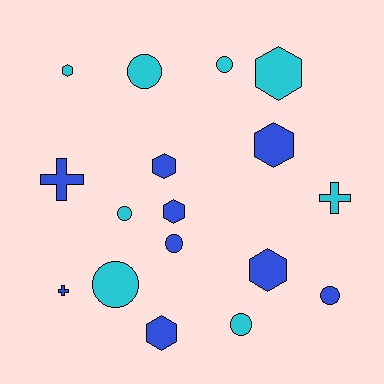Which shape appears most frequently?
Circle, with 7 objects.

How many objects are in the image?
There are 17 objects.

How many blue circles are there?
There are 2 blue circles.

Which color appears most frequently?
Blue, with 9 objects.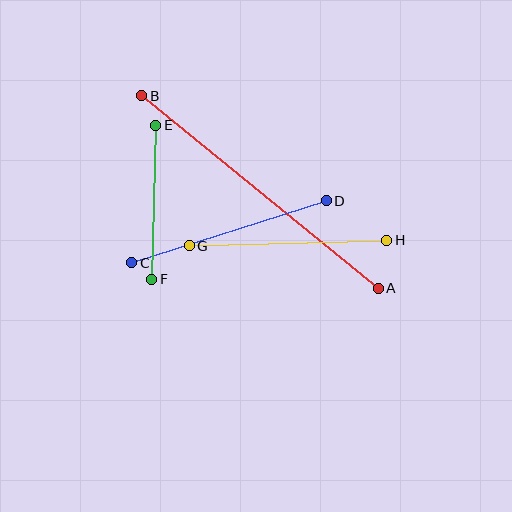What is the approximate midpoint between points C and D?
The midpoint is at approximately (229, 232) pixels.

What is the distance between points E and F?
The distance is approximately 154 pixels.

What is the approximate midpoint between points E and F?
The midpoint is at approximately (154, 202) pixels.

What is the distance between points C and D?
The distance is approximately 204 pixels.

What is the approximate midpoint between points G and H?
The midpoint is at approximately (288, 243) pixels.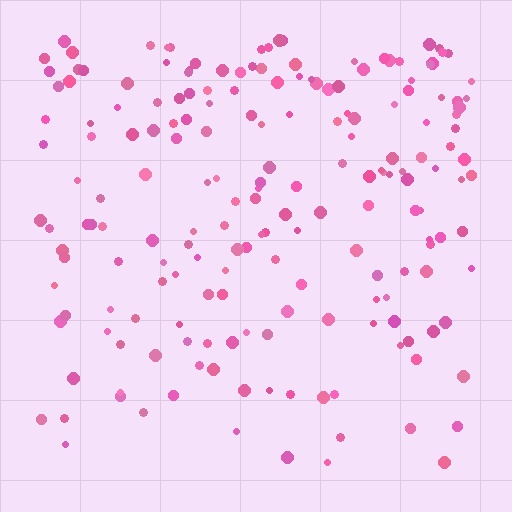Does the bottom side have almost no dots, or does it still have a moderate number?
Still a moderate number, just noticeably fewer than the top.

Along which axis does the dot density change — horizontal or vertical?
Vertical.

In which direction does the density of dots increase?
From bottom to top, with the top side densest.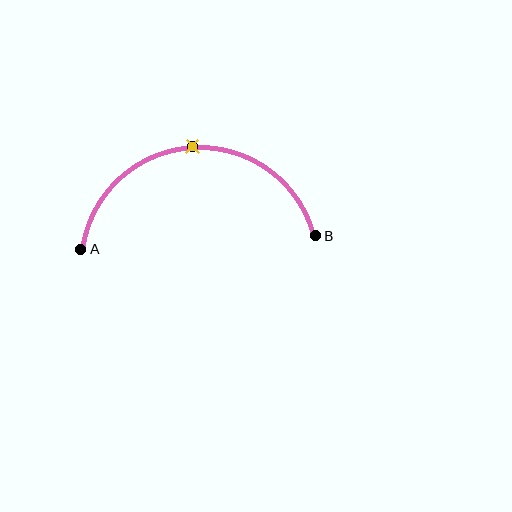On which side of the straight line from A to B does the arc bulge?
The arc bulges above the straight line connecting A and B.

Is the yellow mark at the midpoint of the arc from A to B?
Yes. The yellow mark lies on the arc at equal arc-length from both A and B — it is the arc midpoint.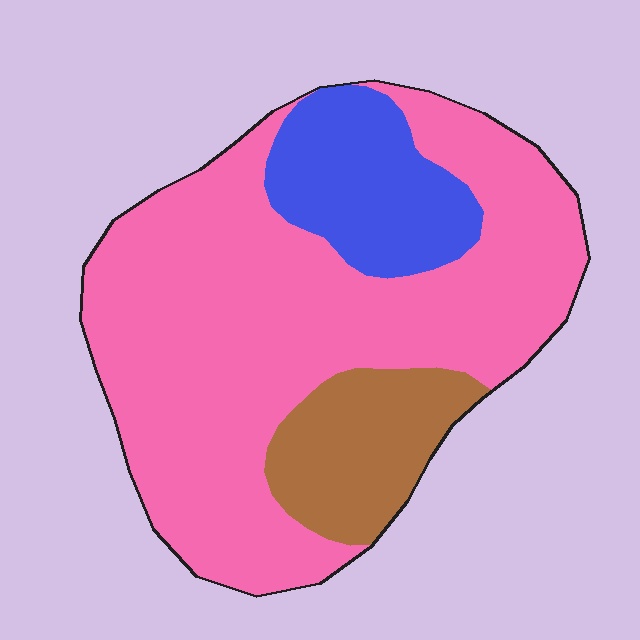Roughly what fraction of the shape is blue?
Blue takes up less than a sixth of the shape.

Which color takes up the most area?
Pink, at roughly 70%.